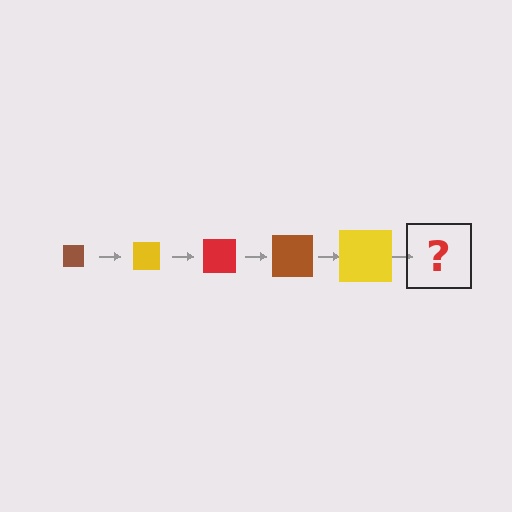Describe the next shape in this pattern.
It should be a red square, larger than the previous one.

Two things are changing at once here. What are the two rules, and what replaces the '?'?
The two rules are that the square grows larger each step and the color cycles through brown, yellow, and red. The '?' should be a red square, larger than the previous one.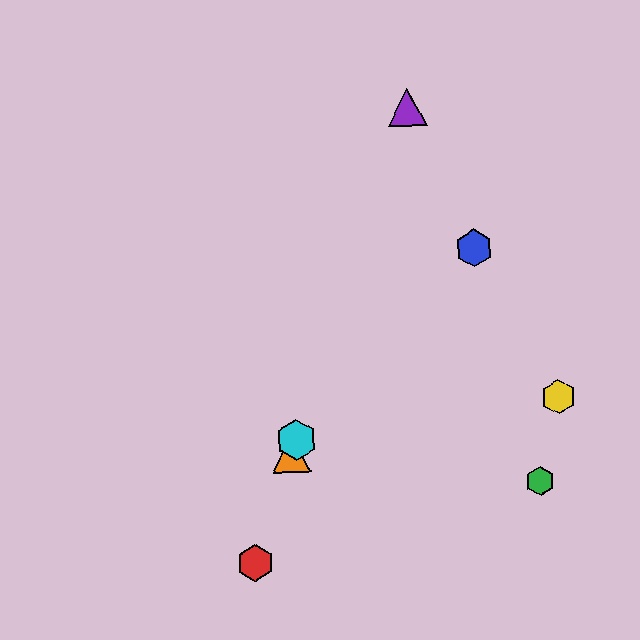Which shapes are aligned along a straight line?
The red hexagon, the purple triangle, the orange triangle, the cyan hexagon are aligned along a straight line.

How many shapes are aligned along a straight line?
4 shapes (the red hexagon, the purple triangle, the orange triangle, the cyan hexagon) are aligned along a straight line.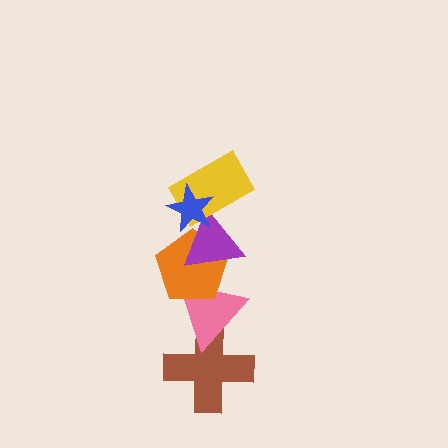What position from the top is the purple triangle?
The purple triangle is 3rd from the top.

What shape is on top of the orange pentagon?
The purple triangle is on top of the orange pentagon.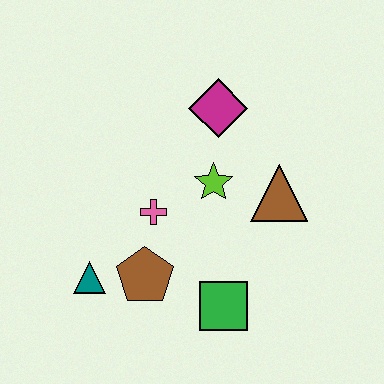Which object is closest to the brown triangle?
The lime star is closest to the brown triangle.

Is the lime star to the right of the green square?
No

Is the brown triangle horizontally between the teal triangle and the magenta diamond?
No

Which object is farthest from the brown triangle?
The teal triangle is farthest from the brown triangle.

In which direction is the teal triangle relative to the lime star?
The teal triangle is to the left of the lime star.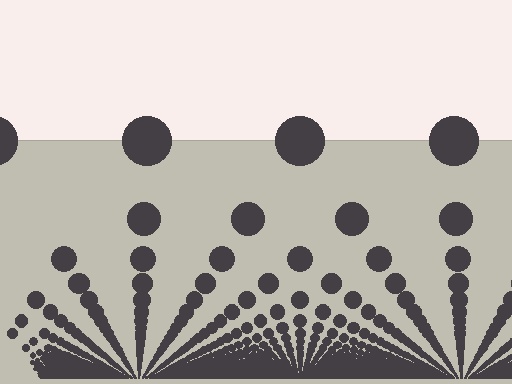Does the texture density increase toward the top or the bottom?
Density increases toward the bottom.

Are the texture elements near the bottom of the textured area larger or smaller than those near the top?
Smaller. The gradient is inverted — elements near the bottom are smaller and denser.